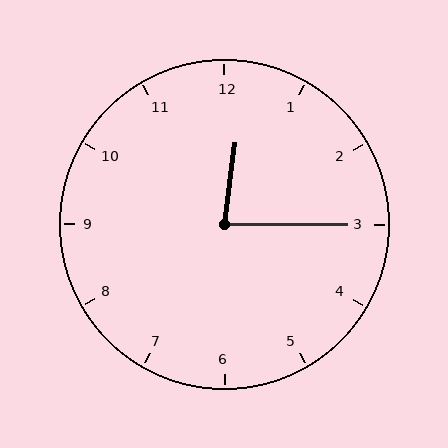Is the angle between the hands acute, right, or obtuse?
It is acute.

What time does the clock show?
12:15.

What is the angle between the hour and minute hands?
Approximately 82 degrees.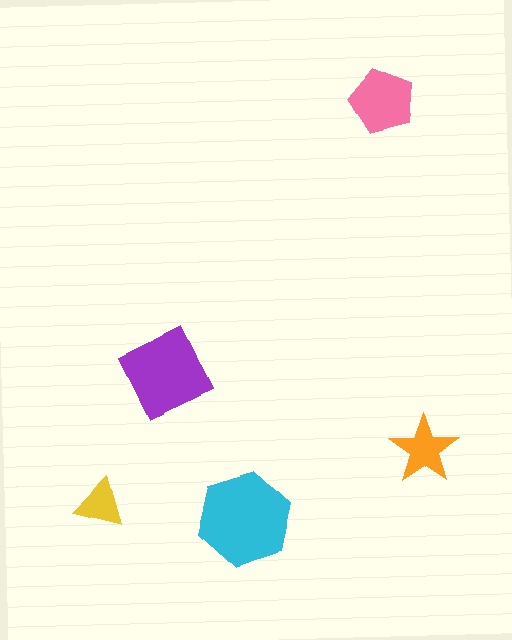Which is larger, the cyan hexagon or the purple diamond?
The cyan hexagon.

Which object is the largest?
The cyan hexagon.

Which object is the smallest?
The yellow triangle.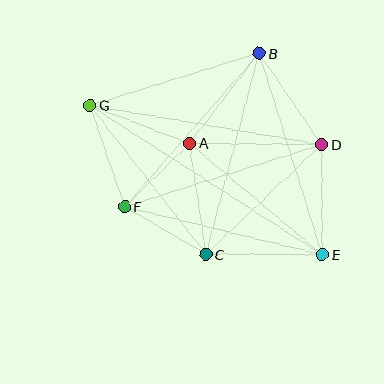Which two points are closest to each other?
Points A and F are closest to each other.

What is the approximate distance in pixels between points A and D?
The distance between A and D is approximately 132 pixels.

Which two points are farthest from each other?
Points E and G are farthest from each other.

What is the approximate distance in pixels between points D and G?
The distance between D and G is approximately 235 pixels.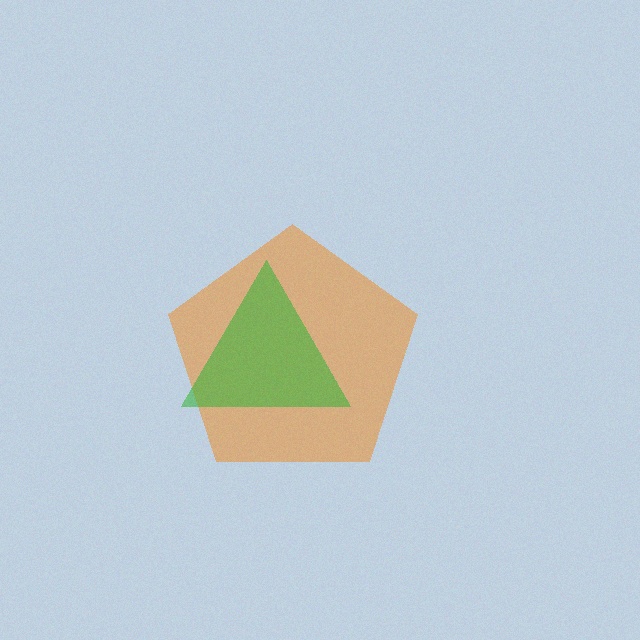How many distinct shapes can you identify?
There are 2 distinct shapes: an orange pentagon, a green triangle.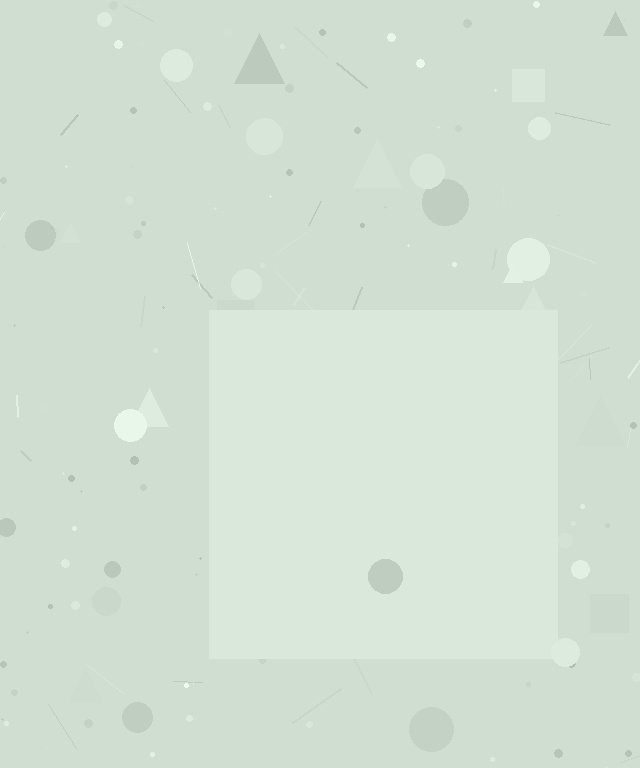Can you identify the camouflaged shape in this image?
The camouflaged shape is a square.